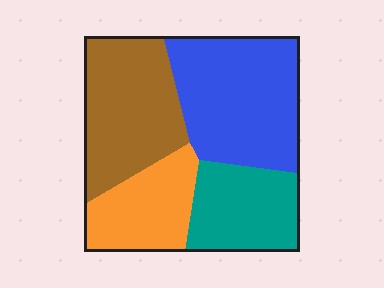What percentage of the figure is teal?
Teal takes up about one fifth (1/5) of the figure.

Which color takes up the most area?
Blue, at roughly 35%.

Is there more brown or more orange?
Brown.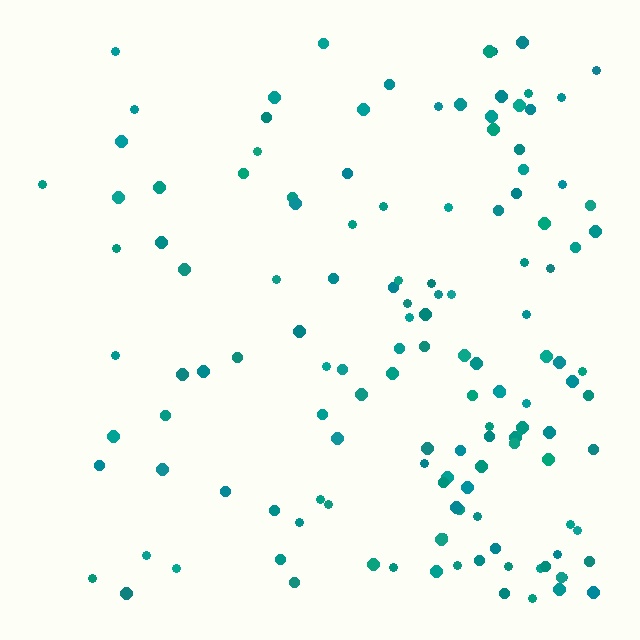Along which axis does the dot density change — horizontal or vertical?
Horizontal.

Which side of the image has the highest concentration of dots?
The right.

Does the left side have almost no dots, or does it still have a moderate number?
Still a moderate number, just noticeably fewer than the right.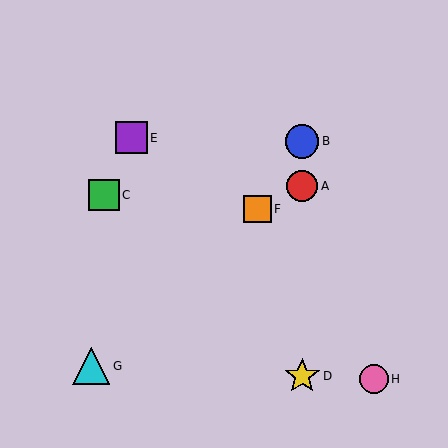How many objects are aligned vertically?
3 objects (A, B, D) are aligned vertically.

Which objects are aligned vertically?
Objects A, B, D are aligned vertically.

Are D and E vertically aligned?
No, D is at x≈302 and E is at x≈132.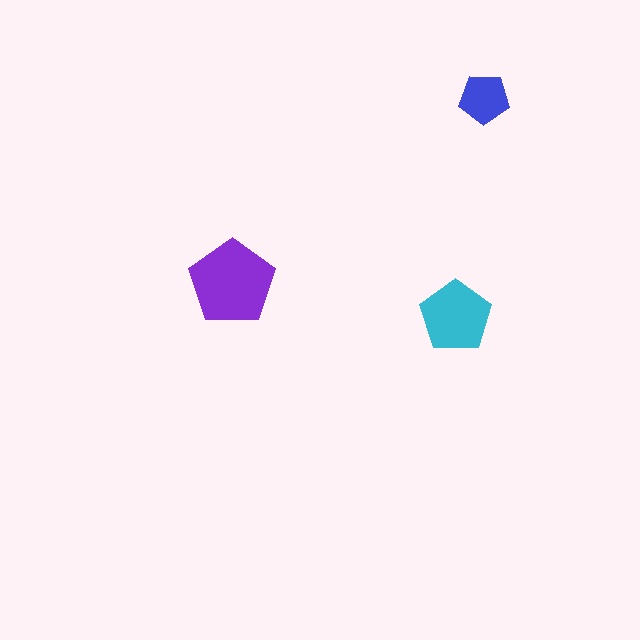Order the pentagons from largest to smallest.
the purple one, the cyan one, the blue one.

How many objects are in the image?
There are 3 objects in the image.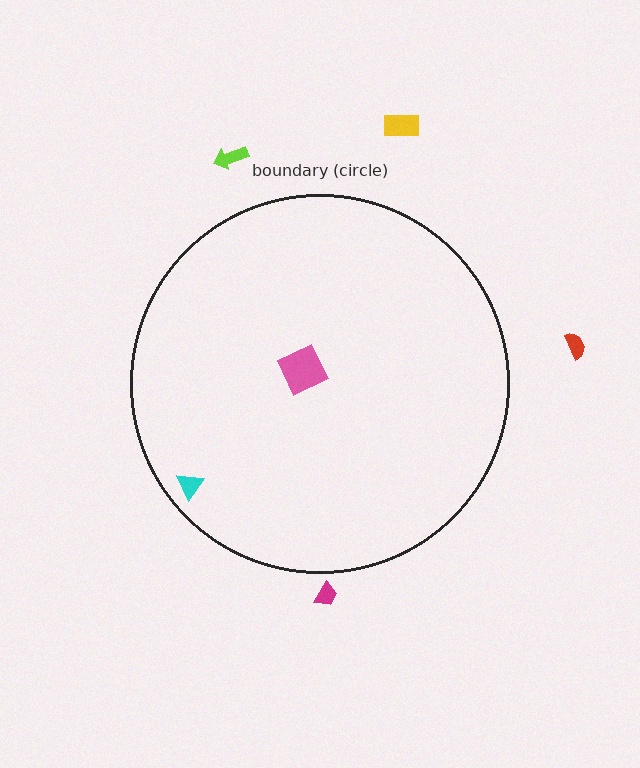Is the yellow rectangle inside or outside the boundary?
Outside.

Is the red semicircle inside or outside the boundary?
Outside.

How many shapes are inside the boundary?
2 inside, 4 outside.